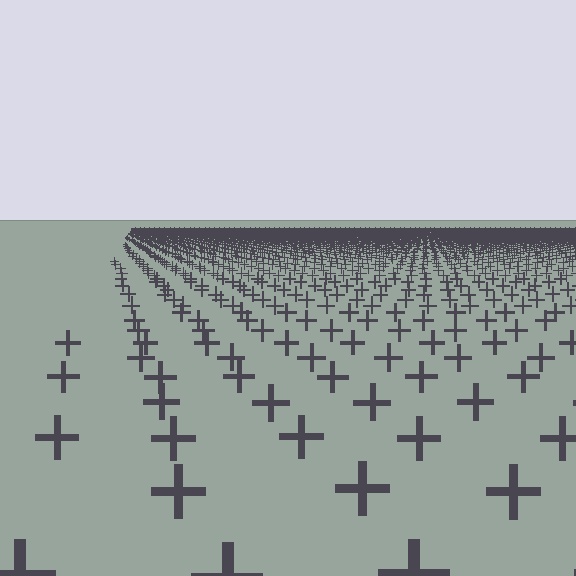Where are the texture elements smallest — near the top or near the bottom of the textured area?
Near the top.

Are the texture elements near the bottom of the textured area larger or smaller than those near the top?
Larger. Near the bottom, elements are closer to the viewer and appear at a bigger on-screen size.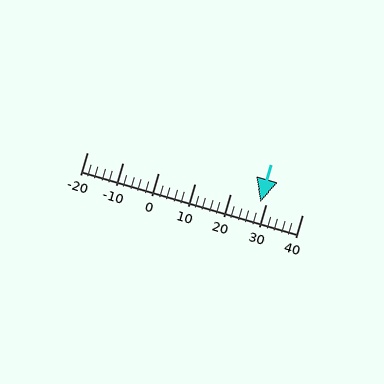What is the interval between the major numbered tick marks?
The major tick marks are spaced 10 units apart.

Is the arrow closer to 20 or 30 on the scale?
The arrow is closer to 30.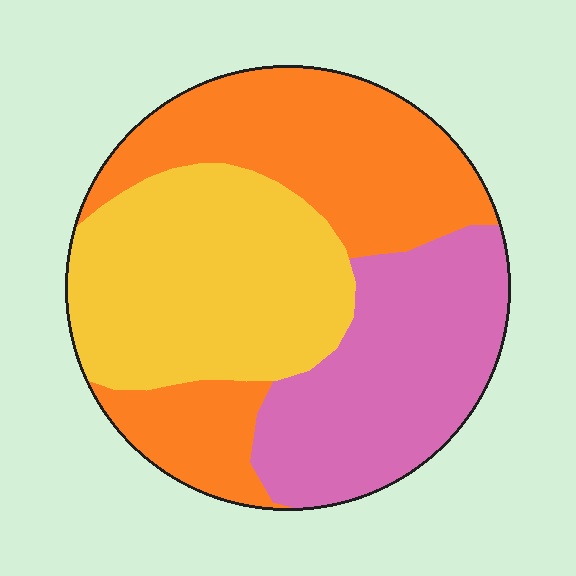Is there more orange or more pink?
Orange.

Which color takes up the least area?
Pink, at roughly 30%.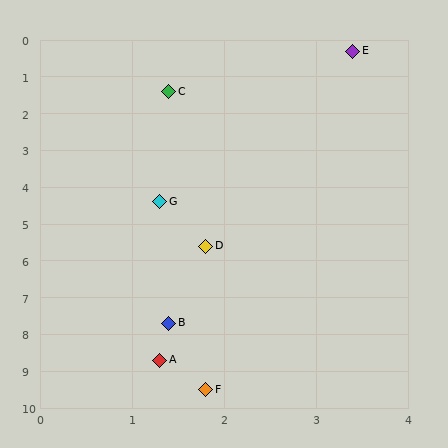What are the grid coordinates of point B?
Point B is at approximately (1.4, 7.7).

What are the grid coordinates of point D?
Point D is at approximately (1.8, 5.6).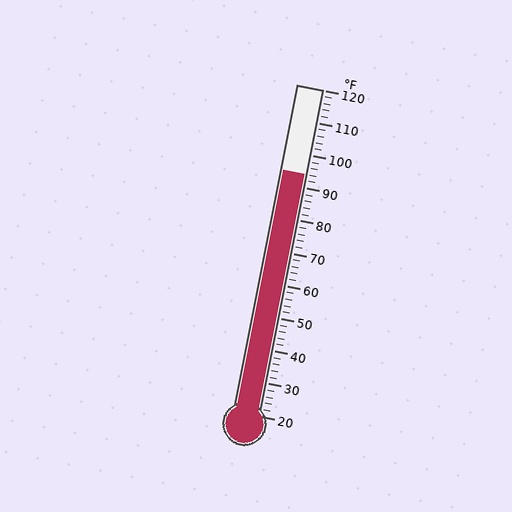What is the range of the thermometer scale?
The thermometer scale ranges from 20°F to 120°F.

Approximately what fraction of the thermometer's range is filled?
The thermometer is filled to approximately 75% of its range.